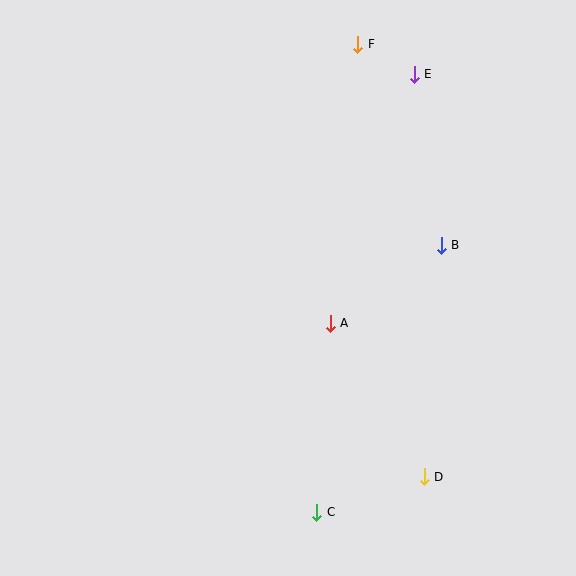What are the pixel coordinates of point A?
Point A is at (330, 323).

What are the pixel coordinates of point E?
Point E is at (414, 74).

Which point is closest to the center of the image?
Point A at (330, 323) is closest to the center.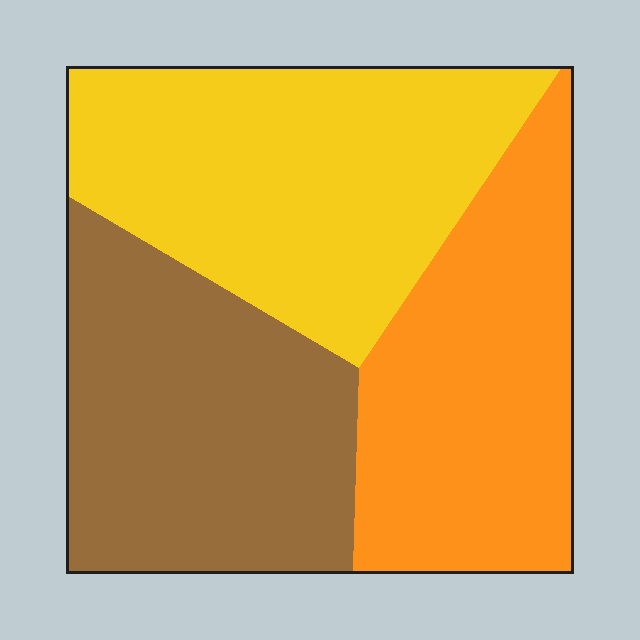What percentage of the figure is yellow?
Yellow takes up about three eighths (3/8) of the figure.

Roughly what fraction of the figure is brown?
Brown covers 33% of the figure.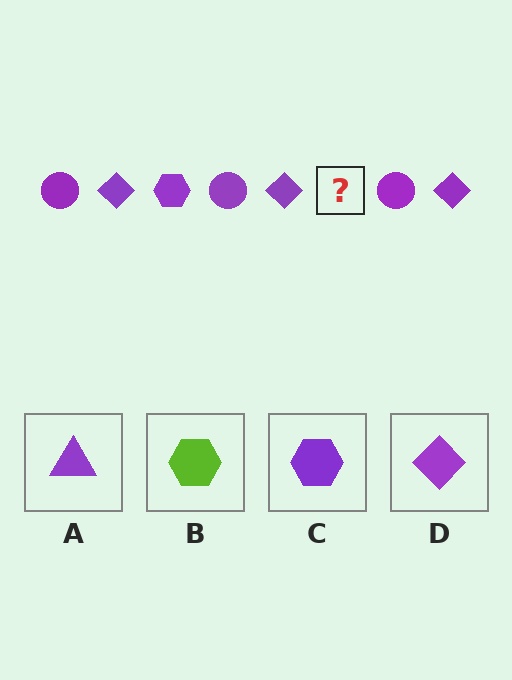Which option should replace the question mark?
Option C.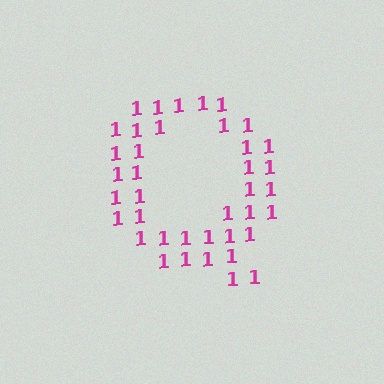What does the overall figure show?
The overall figure shows the letter Q.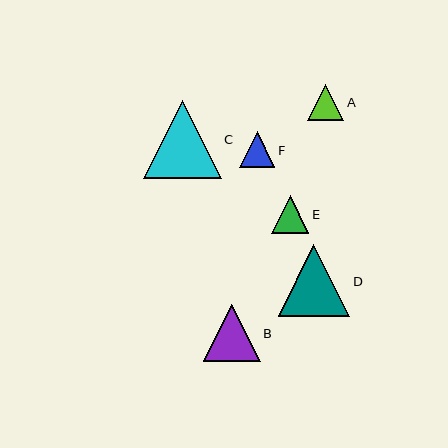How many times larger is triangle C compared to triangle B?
Triangle C is approximately 1.4 times the size of triangle B.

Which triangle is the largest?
Triangle C is the largest with a size of approximately 78 pixels.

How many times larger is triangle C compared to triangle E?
Triangle C is approximately 2.1 times the size of triangle E.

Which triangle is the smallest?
Triangle F is the smallest with a size of approximately 35 pixels.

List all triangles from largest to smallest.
From largest to smallest: C, D, B, E, A, F.